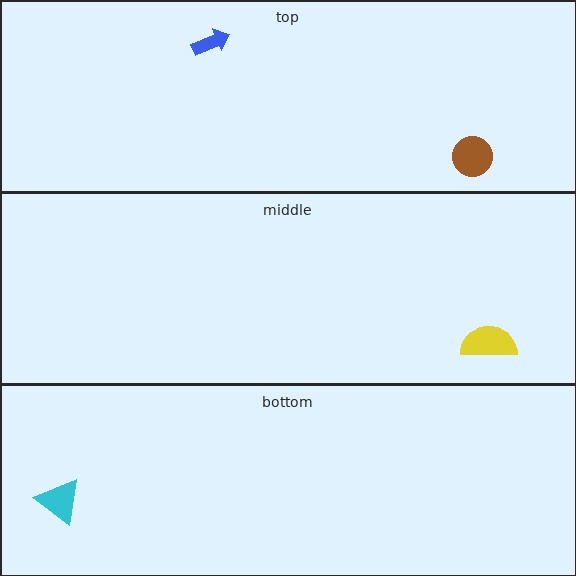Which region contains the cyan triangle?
The bottom region.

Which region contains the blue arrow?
The top region.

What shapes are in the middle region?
The yellow semicircle.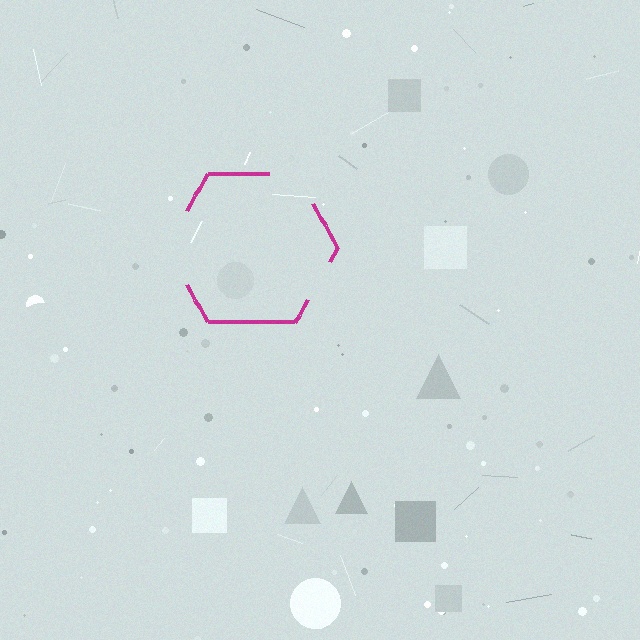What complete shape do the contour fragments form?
The contour fragments form a hexagon.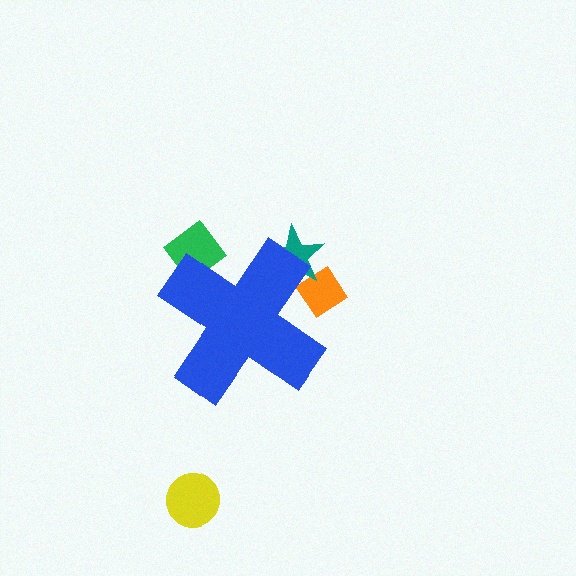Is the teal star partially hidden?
Yes, the teal star is partially hidden behind the blue cross.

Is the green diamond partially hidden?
Yes, the green diamond is partially hidden behind the blue cross.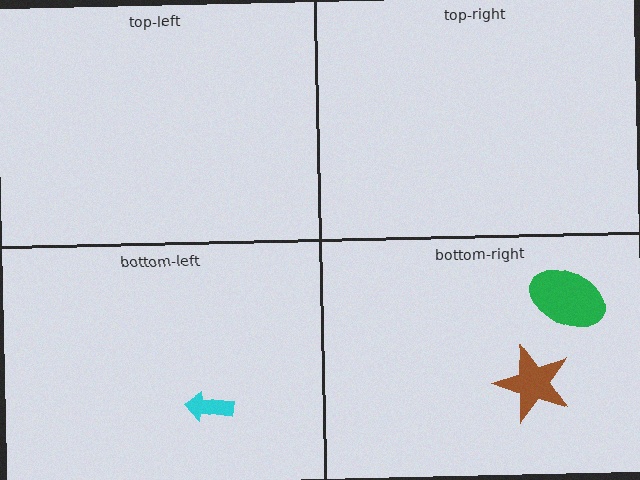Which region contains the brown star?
The bottom-right region.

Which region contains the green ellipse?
The bottom-right region.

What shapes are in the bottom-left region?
The cyan arrow.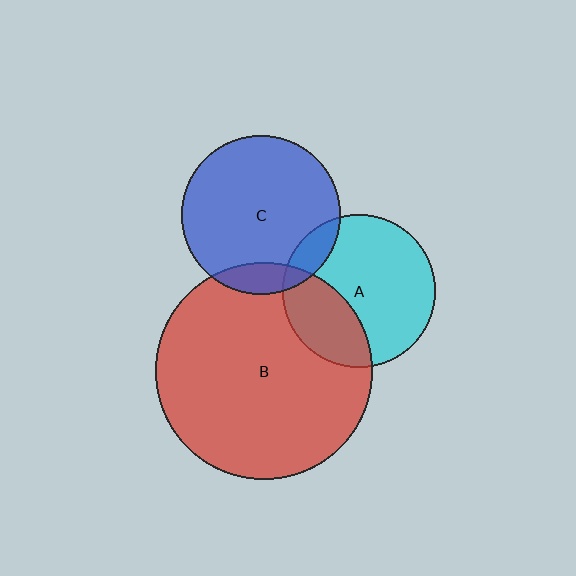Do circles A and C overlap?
Yes.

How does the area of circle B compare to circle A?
Approximately 2.0 times.